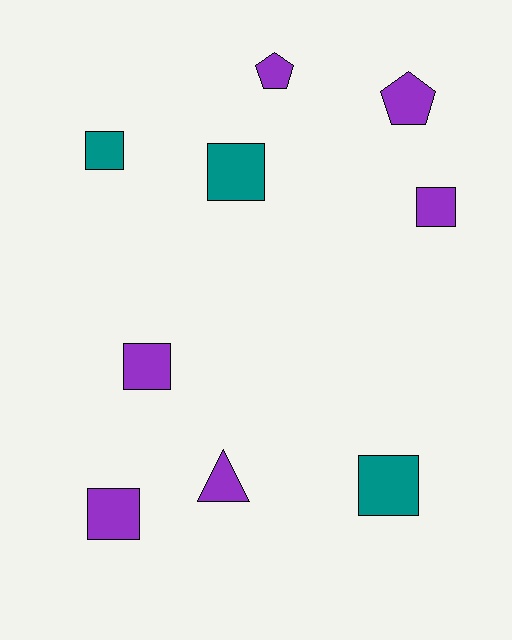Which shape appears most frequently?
Square, with 6 objects.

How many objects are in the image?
There are 9 objects.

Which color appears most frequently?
Purple, with 6 objects.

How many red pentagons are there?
There are no red pentagons.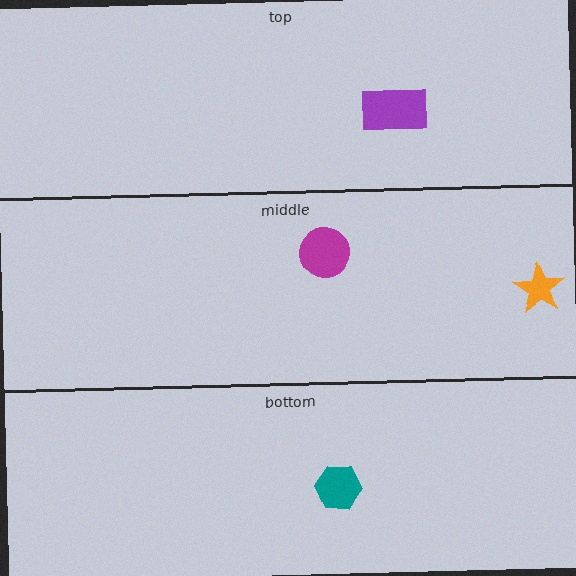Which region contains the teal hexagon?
The bottom region.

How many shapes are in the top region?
1.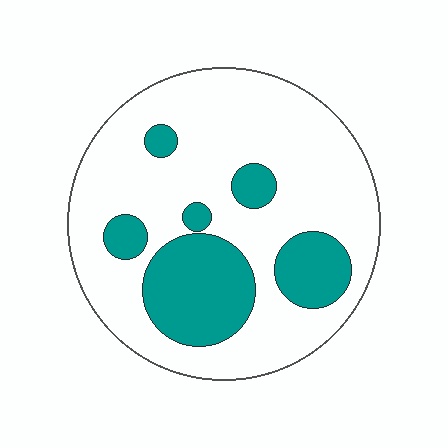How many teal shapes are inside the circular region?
6.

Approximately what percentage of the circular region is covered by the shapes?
Approximately 25%.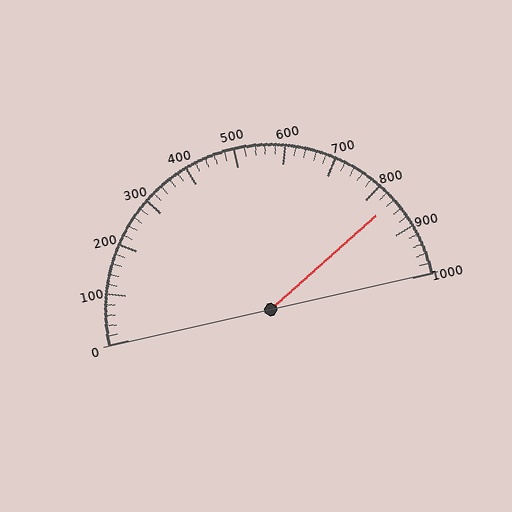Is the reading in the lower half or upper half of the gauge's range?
The reading is in the upper half of the range (0 to 1000).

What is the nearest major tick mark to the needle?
The nearest major tick mark is 800.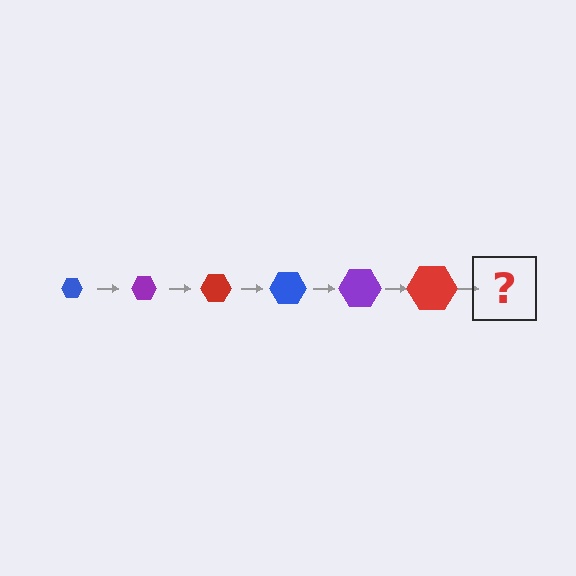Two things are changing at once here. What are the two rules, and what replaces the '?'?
The two rules are that the hexagon grows larger each step and the color cycles through blue, purple, and red. The '?' should be a blue hexagon, larger than the previous one.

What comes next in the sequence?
The next element should be a blue hexagon, larger than the previous one.